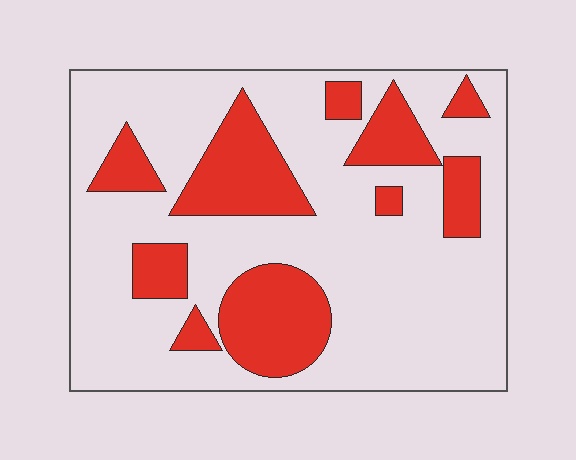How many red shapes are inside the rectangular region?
10.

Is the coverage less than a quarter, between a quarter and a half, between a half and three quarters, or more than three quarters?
Between a quarter and a half.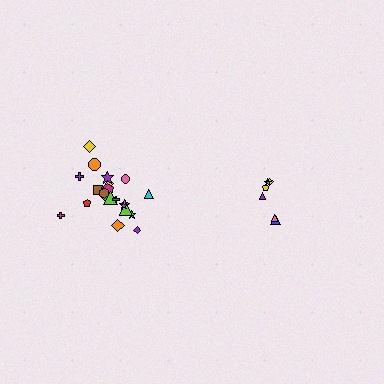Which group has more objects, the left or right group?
The left group.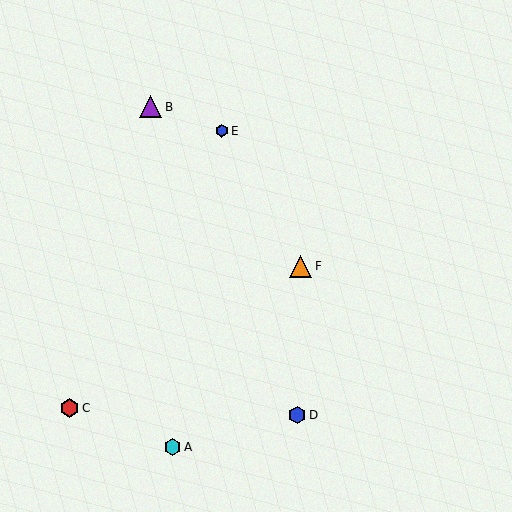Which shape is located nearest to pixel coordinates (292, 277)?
The orange triangle (labeled F) at (300, 267) is nearest to that location.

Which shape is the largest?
The orange triangle (labeled F) is the largest.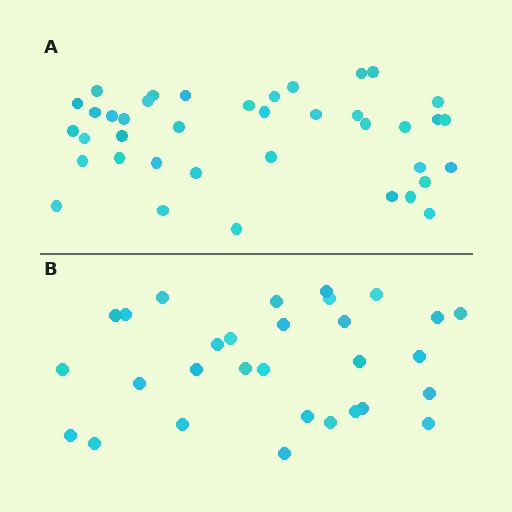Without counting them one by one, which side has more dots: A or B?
Region A (the top region) has more dots.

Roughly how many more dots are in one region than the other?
Region A has roughly 8 or so more dots than region B.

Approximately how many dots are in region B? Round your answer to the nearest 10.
About 30 dots.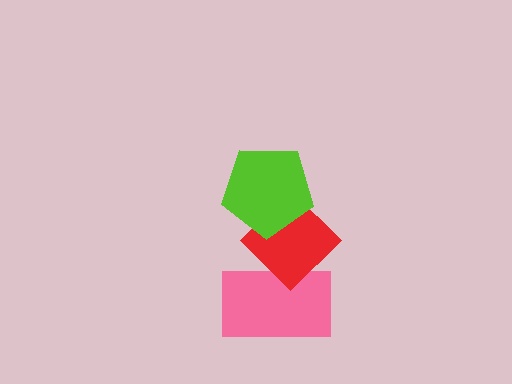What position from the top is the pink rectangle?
The pink rectangle is 3rd from the top.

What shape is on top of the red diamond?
The lime pentagon is on top of the red diamond.